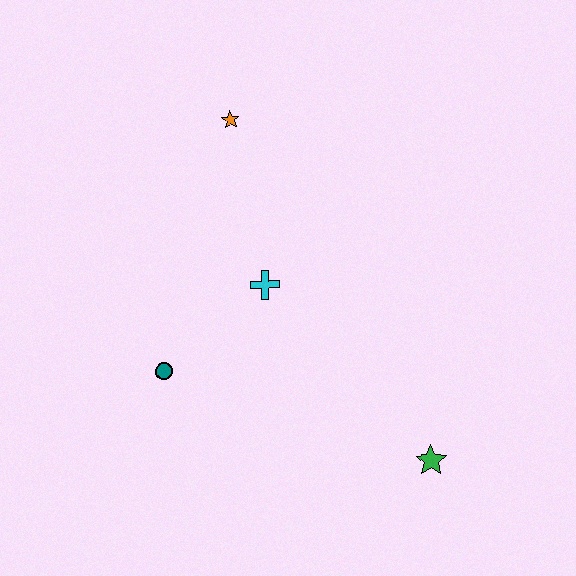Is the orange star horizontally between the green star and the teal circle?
Yes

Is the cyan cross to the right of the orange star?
Yes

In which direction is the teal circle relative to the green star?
The teal circle is to the left of the green star.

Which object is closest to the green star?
The cyan cross is closest to the green star.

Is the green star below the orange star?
Yes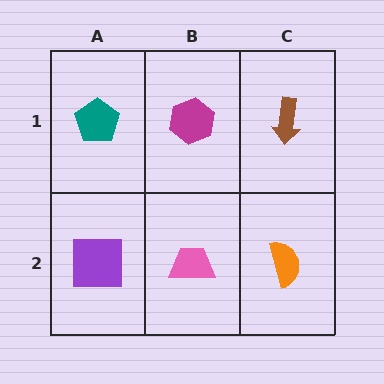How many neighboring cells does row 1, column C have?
2.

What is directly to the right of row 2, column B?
An orange semicircle.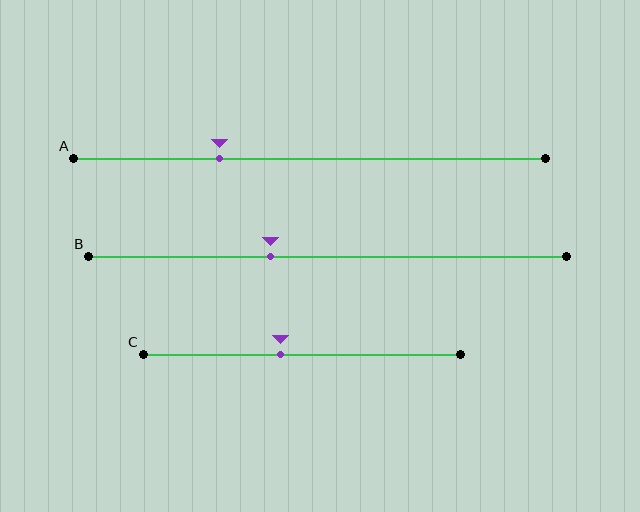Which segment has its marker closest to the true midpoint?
Segment C has its marker closest to the true midpoint.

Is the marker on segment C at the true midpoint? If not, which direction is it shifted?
No, the marker on segment C is shifted to the left by about 7% of the segment length.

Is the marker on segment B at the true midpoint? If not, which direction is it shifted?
No, the marker on segment B is shifted to the left by about 12% of the segment length.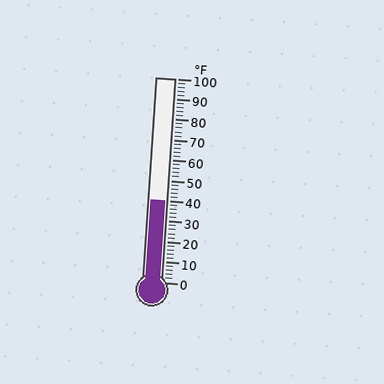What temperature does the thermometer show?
The thermometer shows approximately 40°F.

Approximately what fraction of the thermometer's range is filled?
The thermometer is filled to approximately 40% of its range.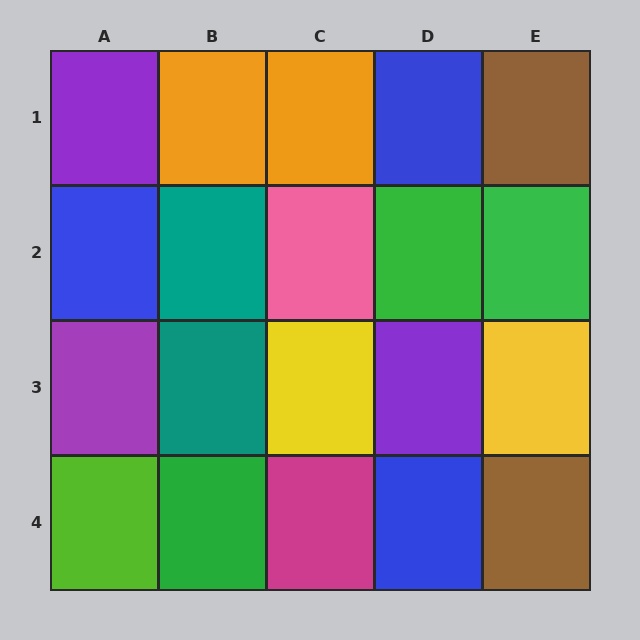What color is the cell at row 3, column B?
Teal.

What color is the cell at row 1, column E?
Brown.